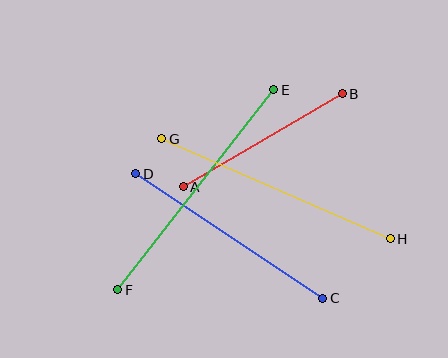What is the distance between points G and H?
The distance is approximately 249 pixels.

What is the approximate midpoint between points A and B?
The midpoint is at approximately (263, 140) pixels.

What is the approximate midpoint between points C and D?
The midpoint is at approximately (229, 236) pixels.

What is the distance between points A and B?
The distance is approximately 185 pixels.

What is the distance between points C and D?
The distance is approximately 225 pixels.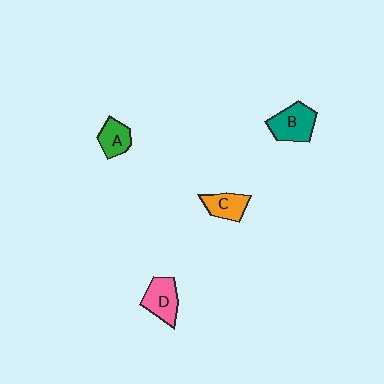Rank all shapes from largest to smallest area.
From largest to smallest: B (teal), D (pink), C (orange), A (green).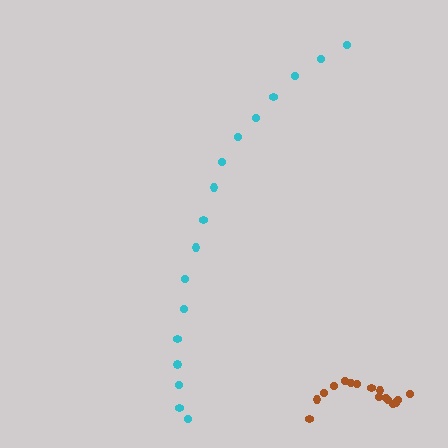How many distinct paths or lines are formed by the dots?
There are 2 distinct paths.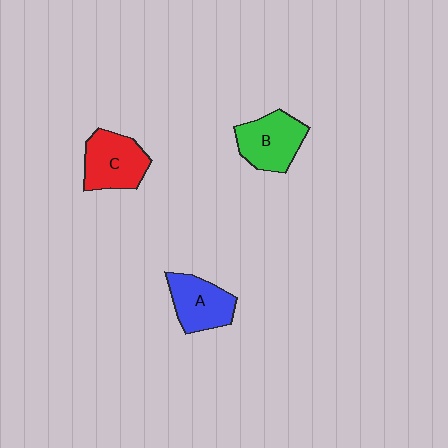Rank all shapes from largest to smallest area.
From largest to smallest: C (red), B (green), A (blue).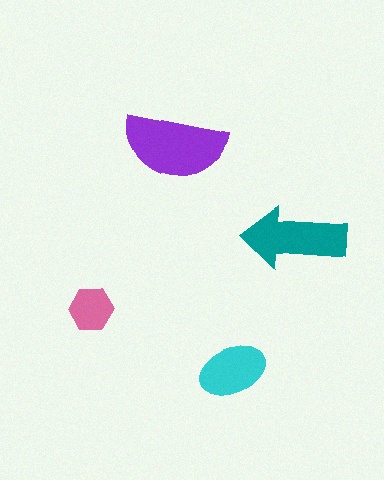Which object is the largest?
The purple semicircle.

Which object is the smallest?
The pink hexagon.